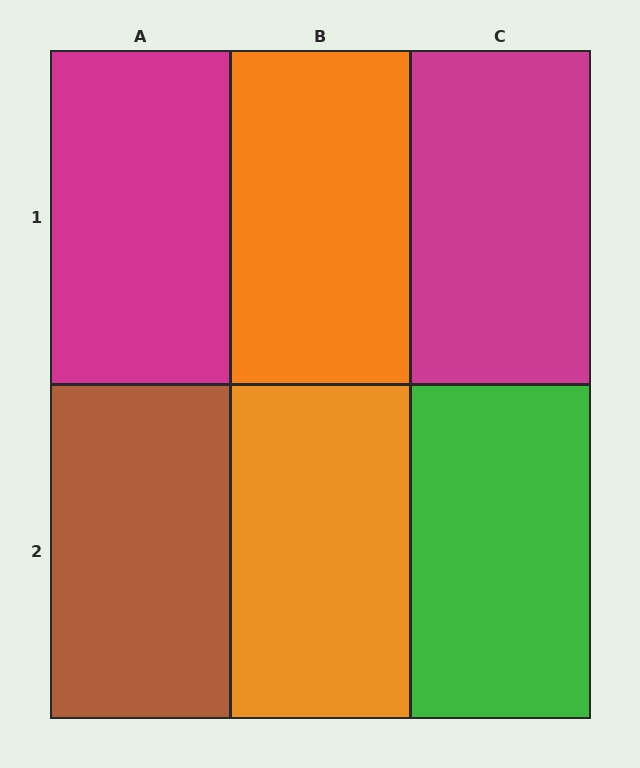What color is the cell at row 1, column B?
Orange.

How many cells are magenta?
2 cells are magenta.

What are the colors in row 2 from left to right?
Brown, orange, green.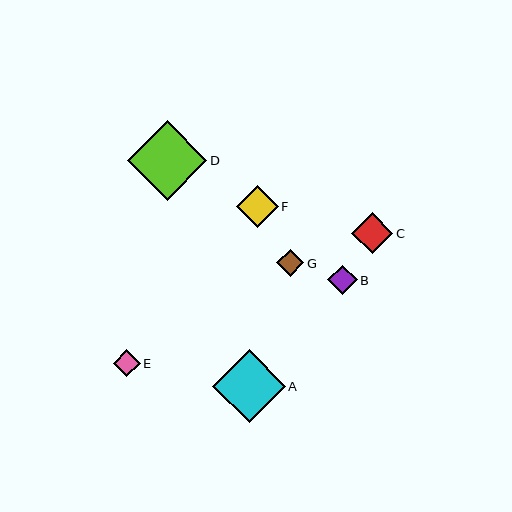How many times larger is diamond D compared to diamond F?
Diamond D is approximately 1.9 times the size of diamond F.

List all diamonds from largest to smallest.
From largest to smallest: D, A, F, C, B, E, G.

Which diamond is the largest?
Diamond D is the largest with a size of approximately 79 pixels.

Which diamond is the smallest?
Diamond G is the smallest with a size of approximately 27 pixels.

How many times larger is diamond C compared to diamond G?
Diamond C is approximately 1.5 times the size of diamond G.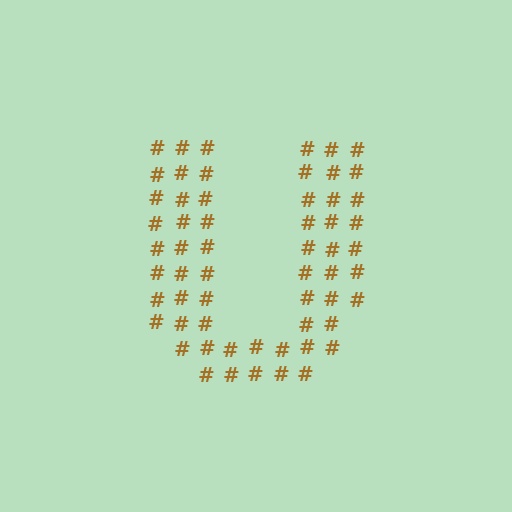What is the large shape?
The large shape is the letter U.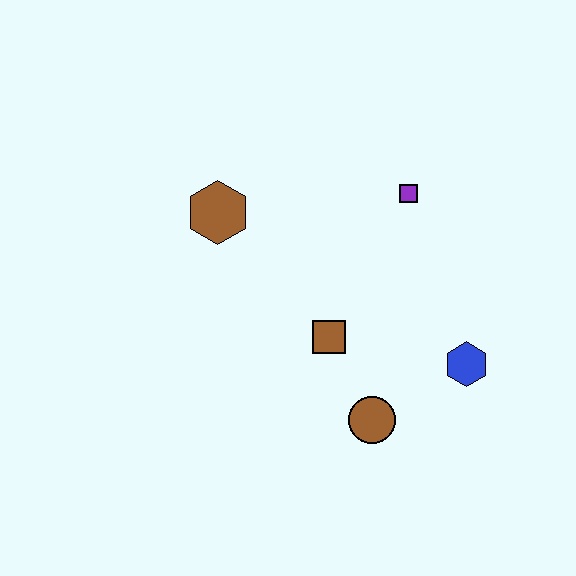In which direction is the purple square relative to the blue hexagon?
The purple square is above the blue hexagon.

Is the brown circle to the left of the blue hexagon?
Yes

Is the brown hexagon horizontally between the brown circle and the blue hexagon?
No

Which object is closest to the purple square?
The brown square is closest to the purple square.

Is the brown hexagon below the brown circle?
No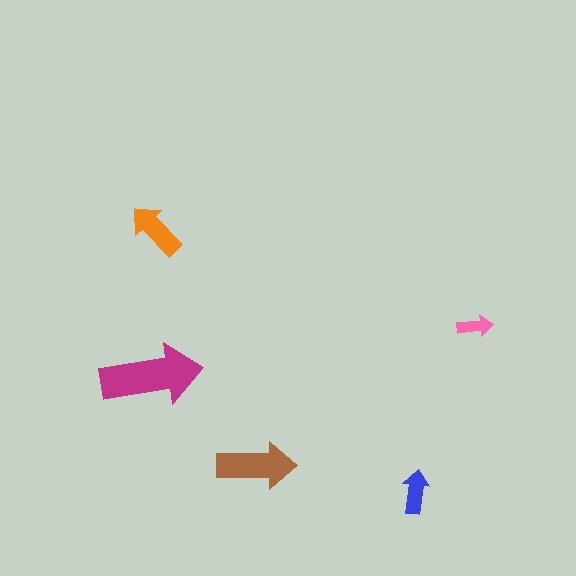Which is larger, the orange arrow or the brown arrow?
The brown one.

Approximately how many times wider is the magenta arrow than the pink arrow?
About 3 times wider.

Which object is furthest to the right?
The pink arrow is rightmost.